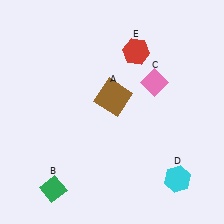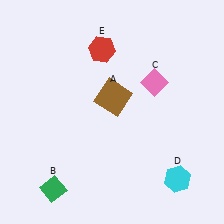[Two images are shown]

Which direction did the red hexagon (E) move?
The red hexagon (E) moved left.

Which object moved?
The red hexagon (E) moved left.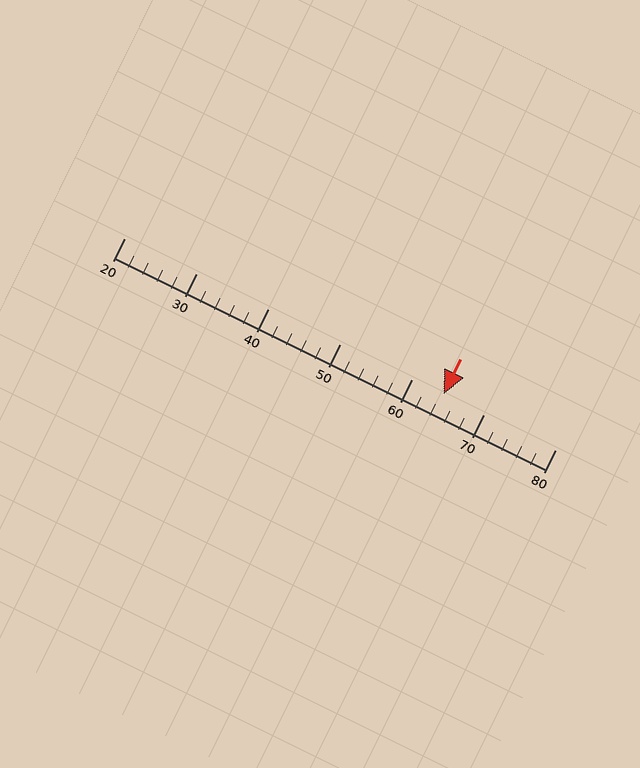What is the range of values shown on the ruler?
The ruler shows values from 20 to 80.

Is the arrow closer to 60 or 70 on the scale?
The arrow is closer to 60.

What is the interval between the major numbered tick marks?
The major tick marks are spaced 10 units apart.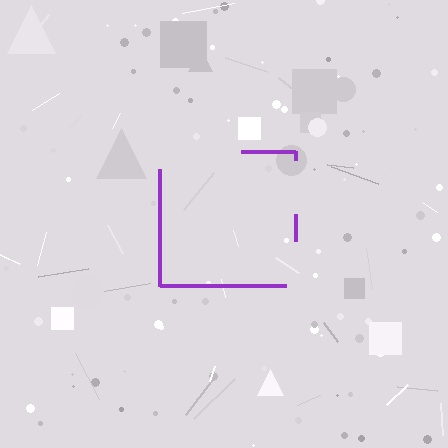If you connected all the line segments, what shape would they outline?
They would outline a square.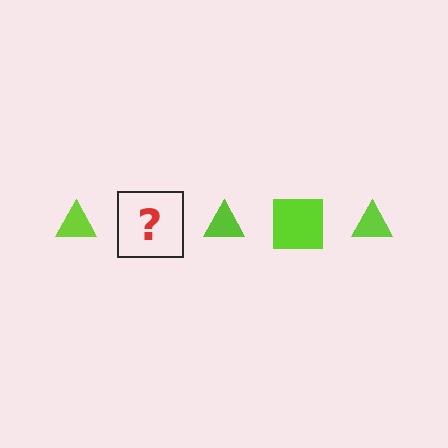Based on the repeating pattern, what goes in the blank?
The blank should be a lime square.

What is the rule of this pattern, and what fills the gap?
The rule is that the pattern cycles through triangle, square shapes in lime. The gap should be filled with a lime square.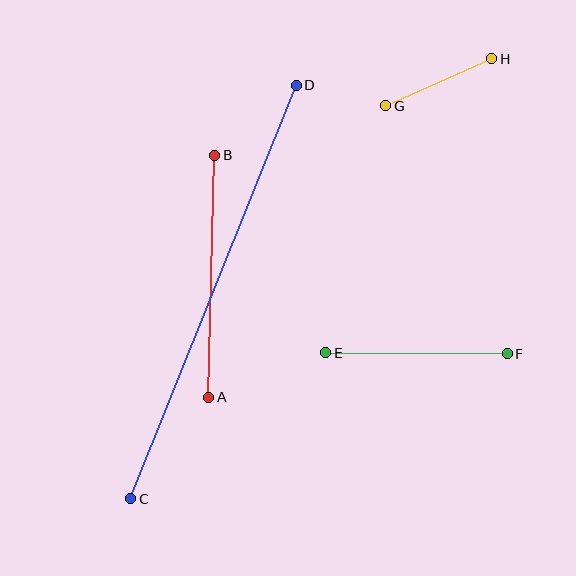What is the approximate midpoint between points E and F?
The midpoint is at approximately (417, 353) pixels.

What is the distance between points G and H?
The distance is approximately 116 pixels.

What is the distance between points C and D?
The distance is approximately 446 pixels.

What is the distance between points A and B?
The distance is approximately 242 pixels.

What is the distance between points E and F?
The distance is approximately 181 pixels.